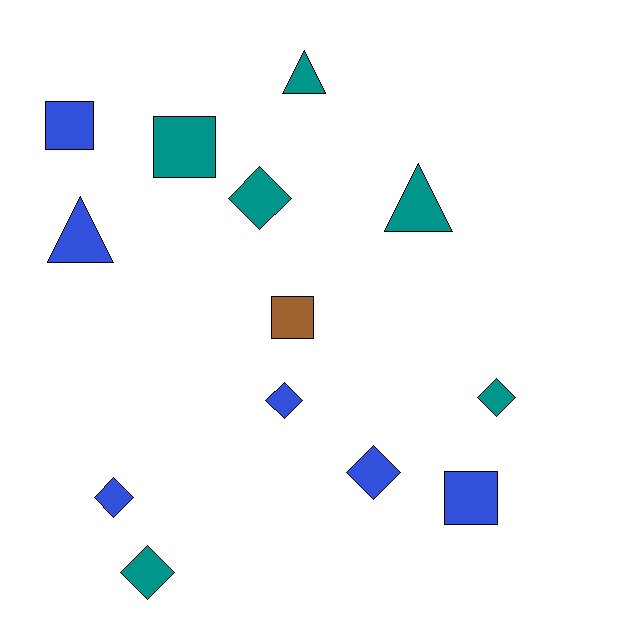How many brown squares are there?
There is 1 brown square.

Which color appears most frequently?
Blue, with 6 objects.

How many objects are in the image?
There are 13 objects.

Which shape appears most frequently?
Diamond, with 6 objects.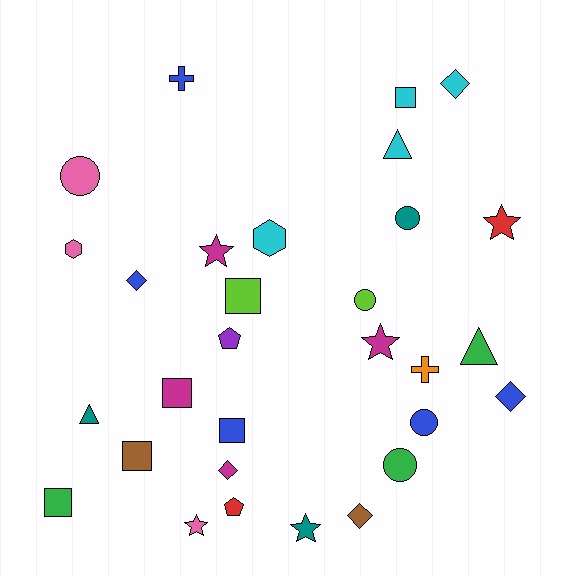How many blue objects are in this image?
There are 5 blue objects.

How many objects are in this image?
There are 30 objects.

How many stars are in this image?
There are 5 stars.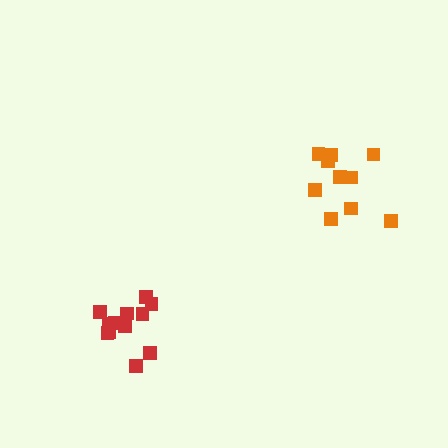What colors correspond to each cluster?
The clusters are colored: orange, red.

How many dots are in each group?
Group 1: 10 dots, Group 2: 13 dots (23 total).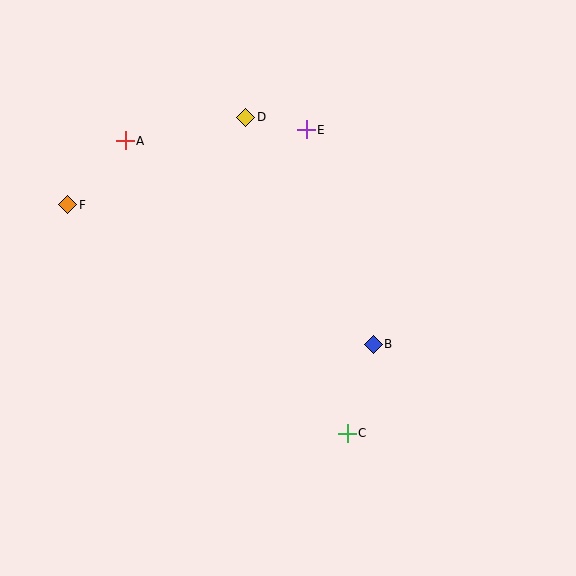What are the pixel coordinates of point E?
Point E is at (306, 130).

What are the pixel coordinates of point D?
Point D is at (246, 117).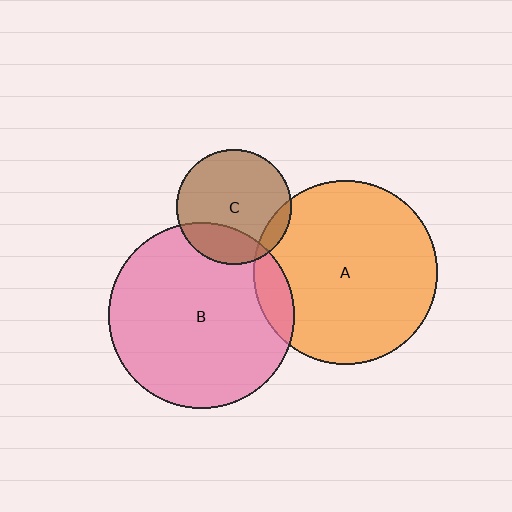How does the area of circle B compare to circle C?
Approximately 2.6 times.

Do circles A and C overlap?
Yes.